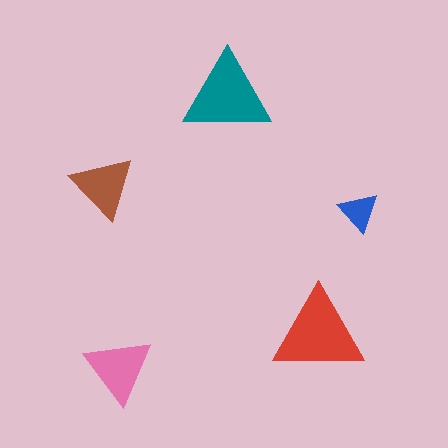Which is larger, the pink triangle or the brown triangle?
The pink one.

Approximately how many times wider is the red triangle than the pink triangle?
About 1.5 times wider.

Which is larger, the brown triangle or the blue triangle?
The brown one.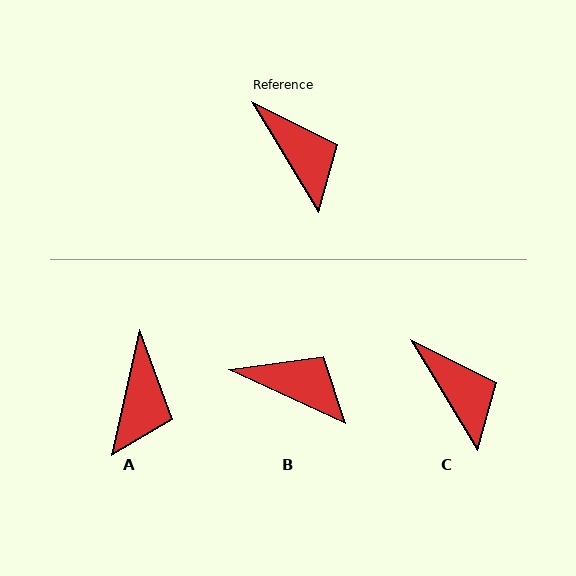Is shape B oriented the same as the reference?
No, it is off by about 34 degrees.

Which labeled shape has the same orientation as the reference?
C.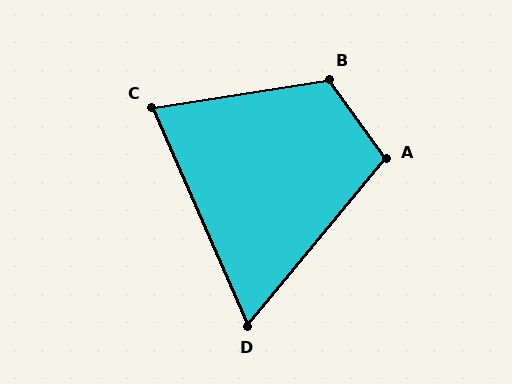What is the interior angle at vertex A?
Approximately 105 degrees (obtuse).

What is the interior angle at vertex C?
Approximately 75 degrees (acute).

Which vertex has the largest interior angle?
B, at approximately 117 degrees.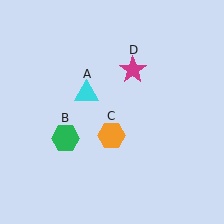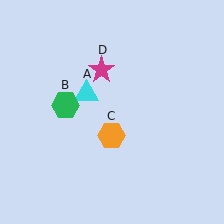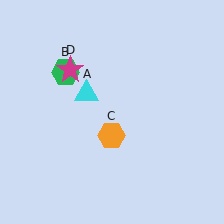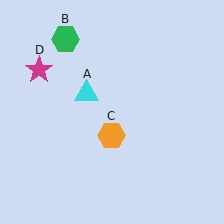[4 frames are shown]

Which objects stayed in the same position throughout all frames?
Cyan triangle (object A) and orange hexagon (object C) remained stationary.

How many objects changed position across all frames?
2 objects changed position: green hexagon (object B), magenta star (object D).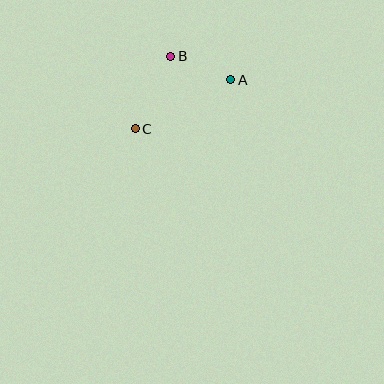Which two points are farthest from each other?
Points A and C are farthest from each other.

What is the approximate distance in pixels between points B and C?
The distance between B and C is approximately 80 pixels.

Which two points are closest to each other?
Points A and B are closest to each other.